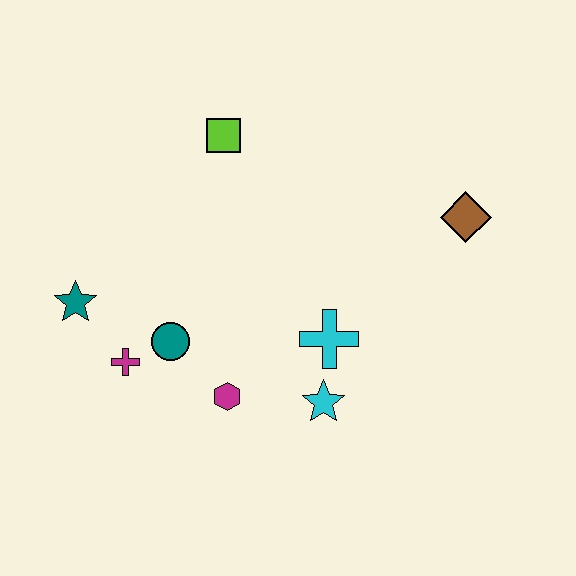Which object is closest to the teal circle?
The magenta cross is closest to the teal circle.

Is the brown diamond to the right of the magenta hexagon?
Yes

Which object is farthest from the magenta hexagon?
The brown diamond is farthest from the magenta hexagon.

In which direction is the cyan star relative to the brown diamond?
The cyan star is below the brown diamond.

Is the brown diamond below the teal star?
No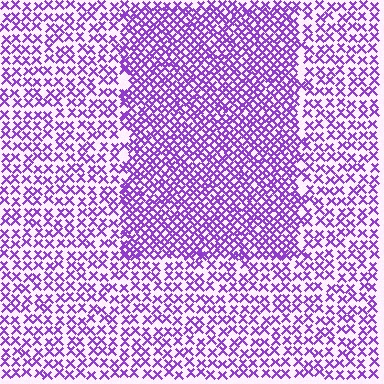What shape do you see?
I see a rectangle.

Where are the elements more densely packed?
The elements are more densely packed inside the rectangle boundary.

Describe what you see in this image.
The image contains small purple elements arranged at two different densities. A rectangle-shaped region is visible where the elements are more densely packed than the surrounding area.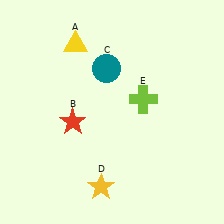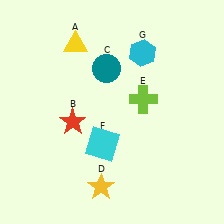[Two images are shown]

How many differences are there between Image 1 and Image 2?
There are 2 differences between the two images.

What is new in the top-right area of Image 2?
A cyan hexagon (G) was added in the top-right area of Image 2.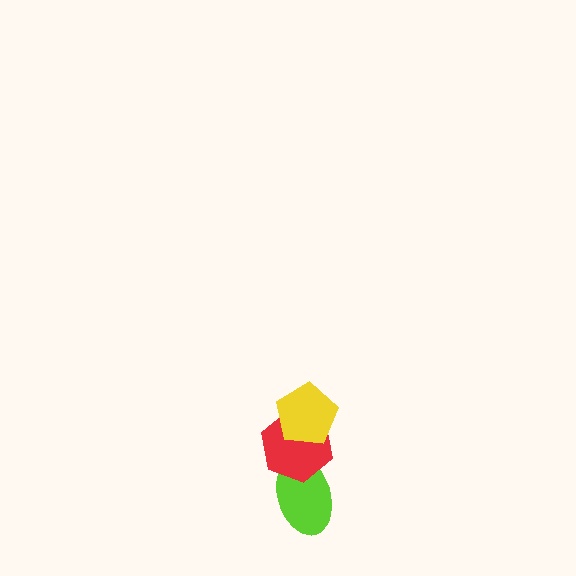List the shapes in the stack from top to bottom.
From top to bottom: the yellow pentagon, the red hexagon, the lime ellipse.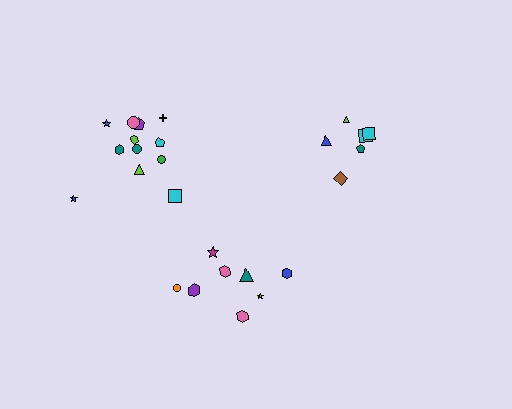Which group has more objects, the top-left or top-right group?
The top-left group.